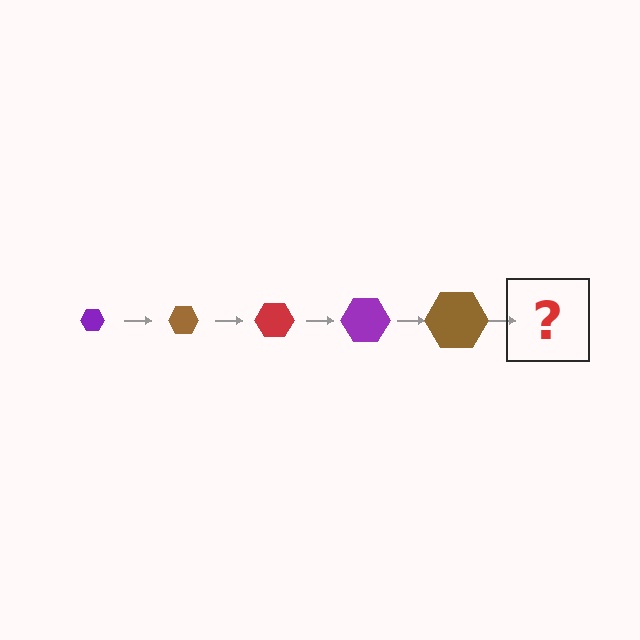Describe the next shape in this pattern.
It should be a red hexagon, larger than the previous one.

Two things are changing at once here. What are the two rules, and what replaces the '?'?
The two rules are that the hexagon grows larger each step and the color cycles through purple, brown, and red. The '?' should be a red hexagon, larger than the previous one.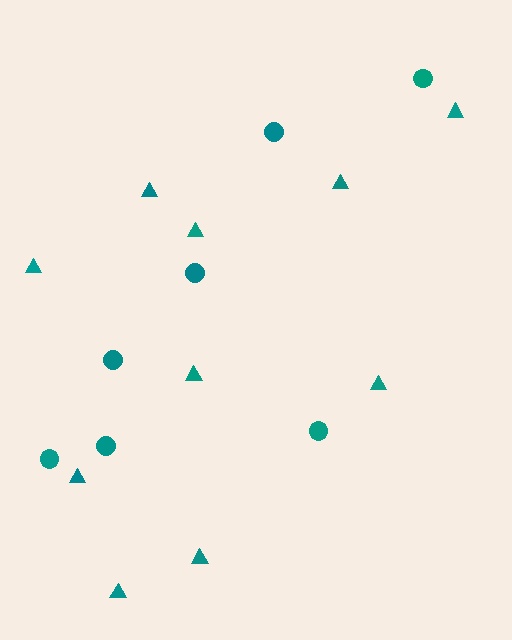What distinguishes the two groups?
There are 2 groups: one group of triangles (10) and one group of circles (7).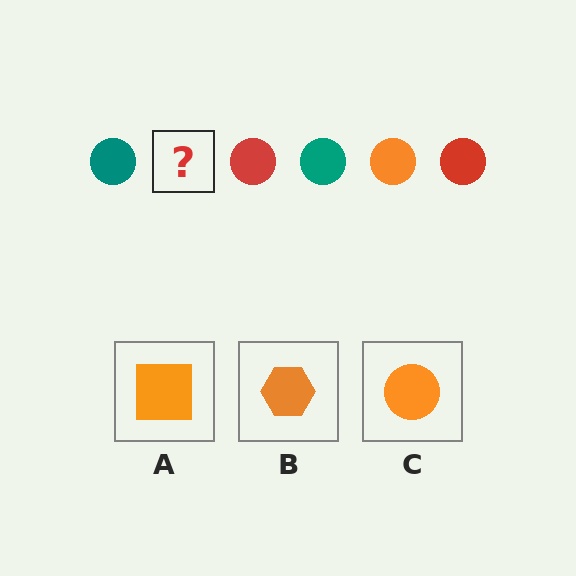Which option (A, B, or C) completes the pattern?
C.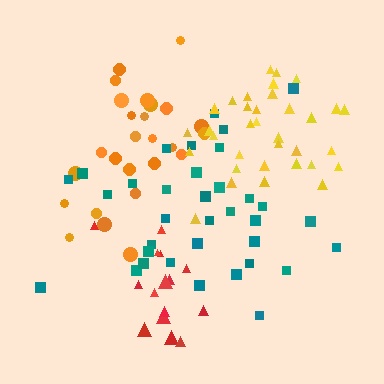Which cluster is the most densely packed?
Yellow.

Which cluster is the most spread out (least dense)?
Red.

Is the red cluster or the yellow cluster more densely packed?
Yellow.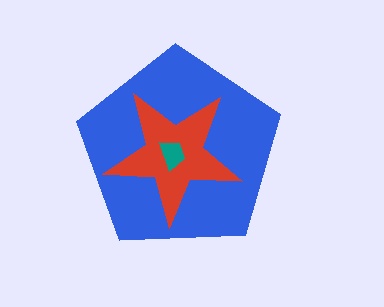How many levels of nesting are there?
3.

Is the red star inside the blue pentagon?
Yes.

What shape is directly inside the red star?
The teal trapezoid.